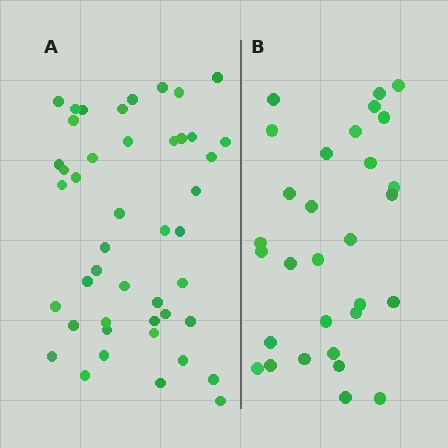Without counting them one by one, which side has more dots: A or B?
Region A (the left region) has more dots.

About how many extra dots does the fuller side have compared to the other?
Region A has approximately 15 more dots than region B.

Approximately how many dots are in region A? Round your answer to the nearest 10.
About 40 dots. (The exact count is 45, which rounds to 40.)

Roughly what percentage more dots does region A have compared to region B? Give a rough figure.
About 50% more.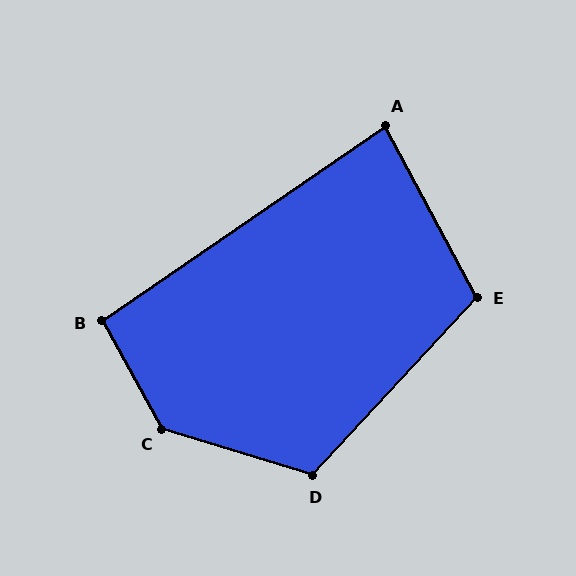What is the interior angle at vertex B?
Approximately 95 degrees (obtuse).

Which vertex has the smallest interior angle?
A, at approximately 84 degrees.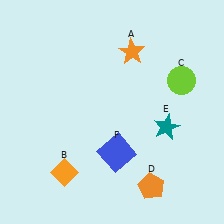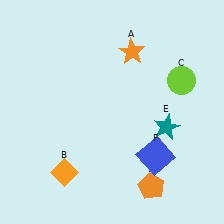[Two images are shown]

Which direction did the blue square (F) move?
The blue square (F) moved right.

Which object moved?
The blue square (F) moved right.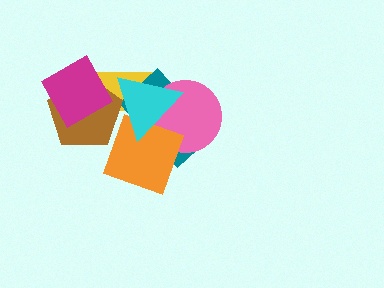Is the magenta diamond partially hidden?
No, no other shape covers it.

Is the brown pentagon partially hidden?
Yes, it is partially covered by another shape.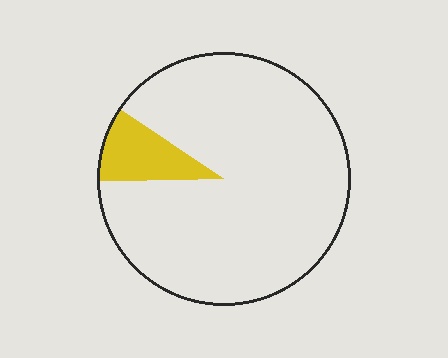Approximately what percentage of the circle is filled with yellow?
Approximately 10%.